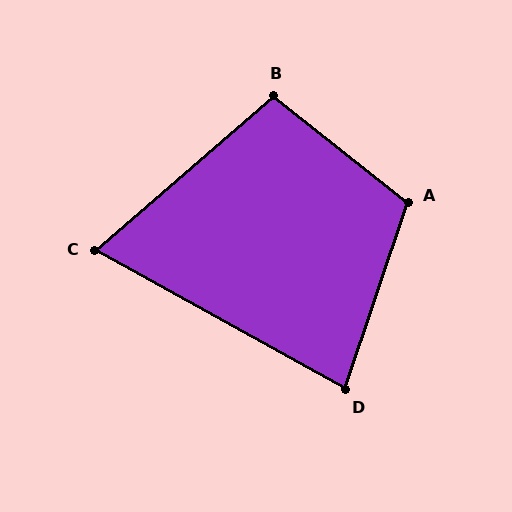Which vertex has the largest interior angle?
A, at approximately 110 degrees.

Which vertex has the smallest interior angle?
C, at approximately 70 degrees.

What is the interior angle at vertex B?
Approximately 101 degrees (obtuse).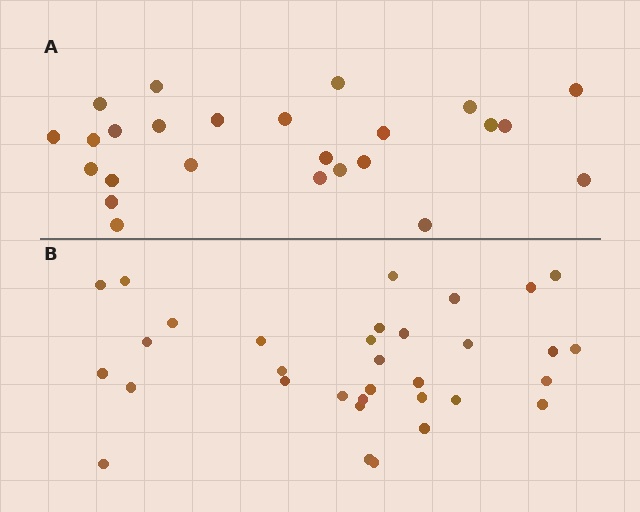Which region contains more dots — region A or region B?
Region B (the bottom region) has more dots.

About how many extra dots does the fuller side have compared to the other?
Region B has roughly 8 or so more dots than region A.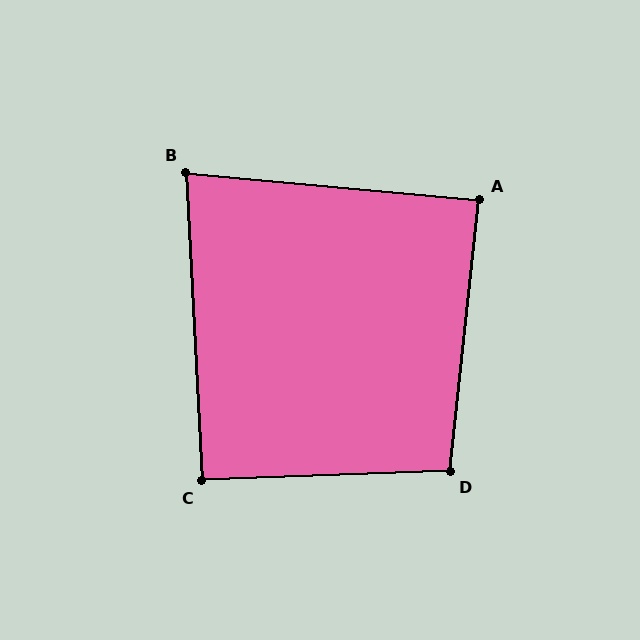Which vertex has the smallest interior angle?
B, at approximately 82 degrees.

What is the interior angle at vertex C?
Approximately 91 degrees (approximately right).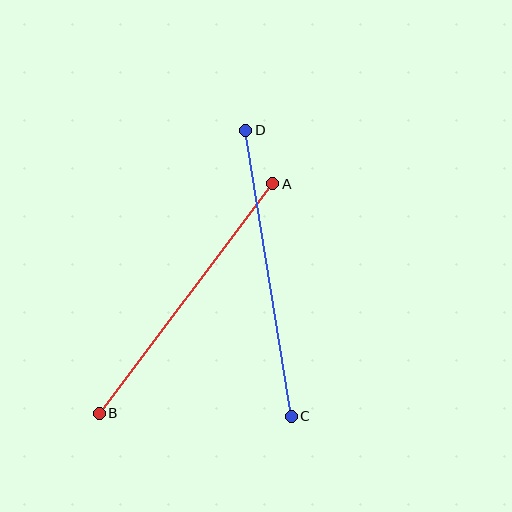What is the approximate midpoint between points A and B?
The midpoint is at approximately (186, 298) pixels.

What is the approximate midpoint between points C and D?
The midpoint is at approximately (269, 273) pixels.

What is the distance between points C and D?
The distance is approximately 290 pixels.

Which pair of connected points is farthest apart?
Points C and D are farthest apart.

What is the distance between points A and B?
The distance is approximately 288 pixels.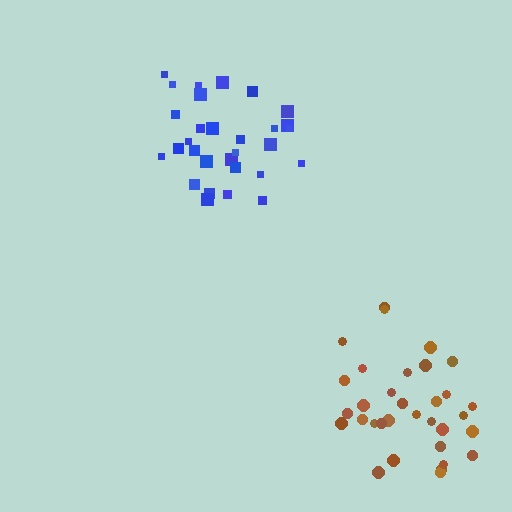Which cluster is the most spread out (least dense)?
Brown.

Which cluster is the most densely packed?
Blue.